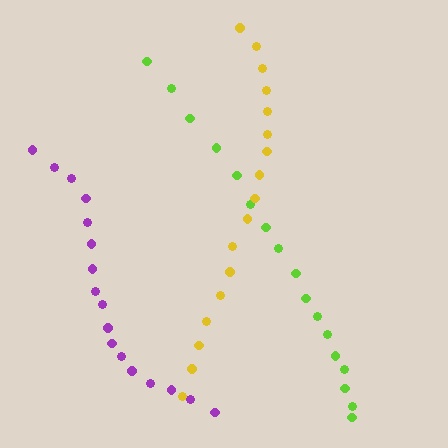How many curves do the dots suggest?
There are 3 distinct paths.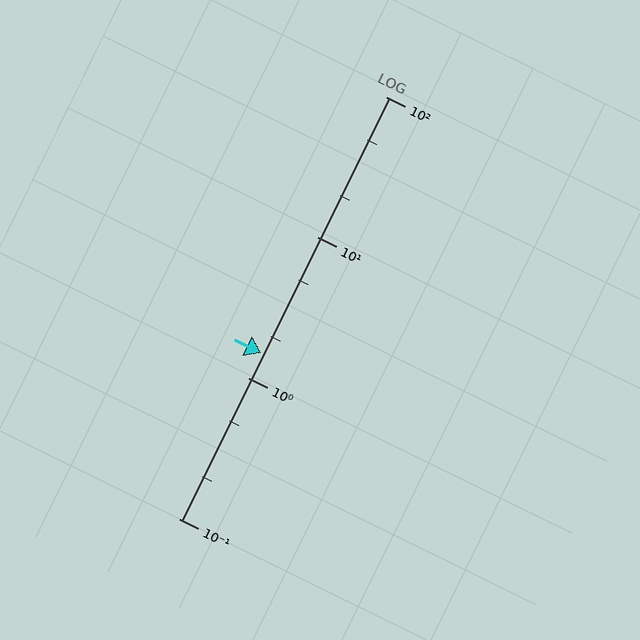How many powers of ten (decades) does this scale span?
The scale spans 3 decades, from 0.1 to 100.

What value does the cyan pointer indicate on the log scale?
The pointer indicates approximately 1.5.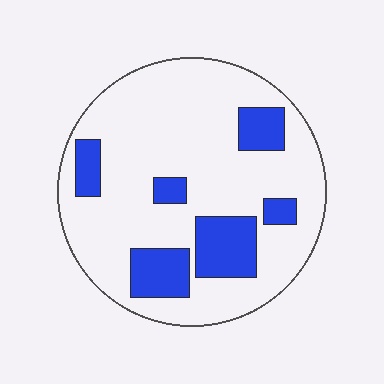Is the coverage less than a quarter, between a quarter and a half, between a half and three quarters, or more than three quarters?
Less than a quarter.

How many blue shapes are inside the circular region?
6.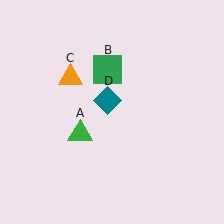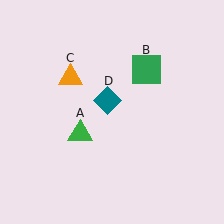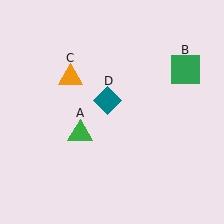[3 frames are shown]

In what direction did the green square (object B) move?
The green square (object B) moved right.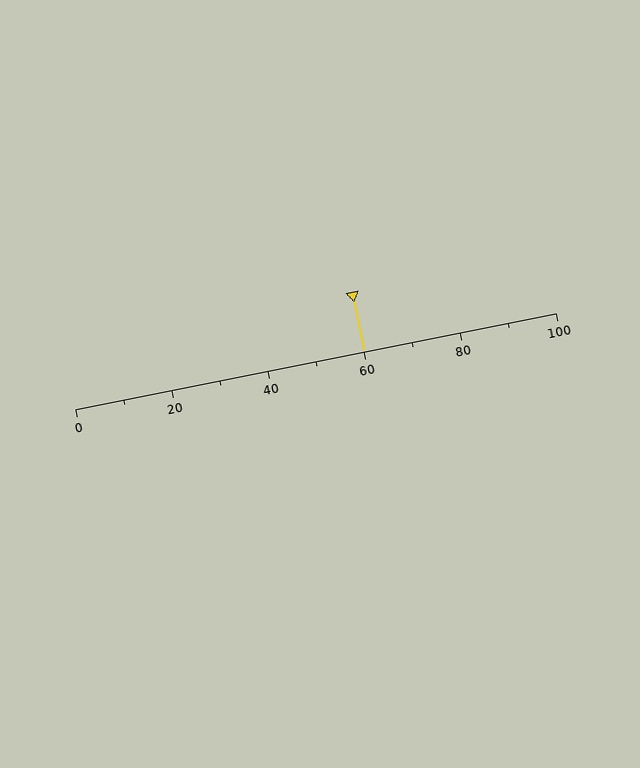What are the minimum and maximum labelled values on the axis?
The axis runs from 0 to 100.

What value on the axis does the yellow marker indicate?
The marker indicates approximately 60.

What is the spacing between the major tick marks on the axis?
The major ticks are spaced 20 apart.